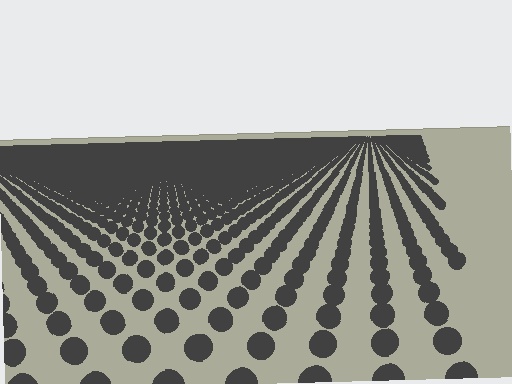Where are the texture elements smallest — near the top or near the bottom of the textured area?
Near the top.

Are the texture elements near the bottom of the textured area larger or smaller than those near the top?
Larger. Near the bottom, elements are closer to the viewer and appear at a bigger on-screen size.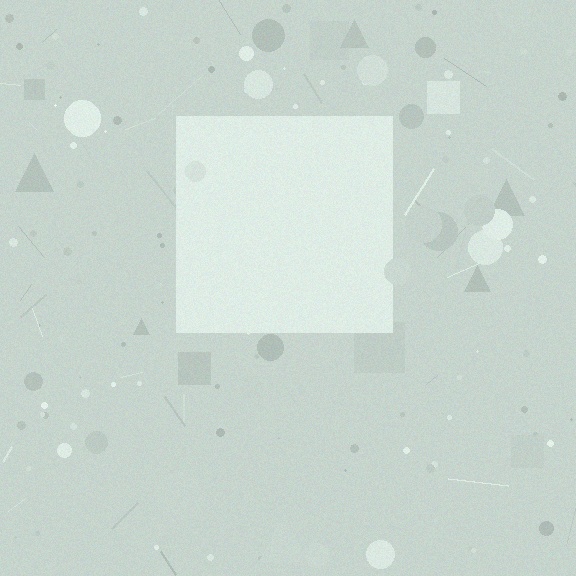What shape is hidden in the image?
A square is hidden in the image.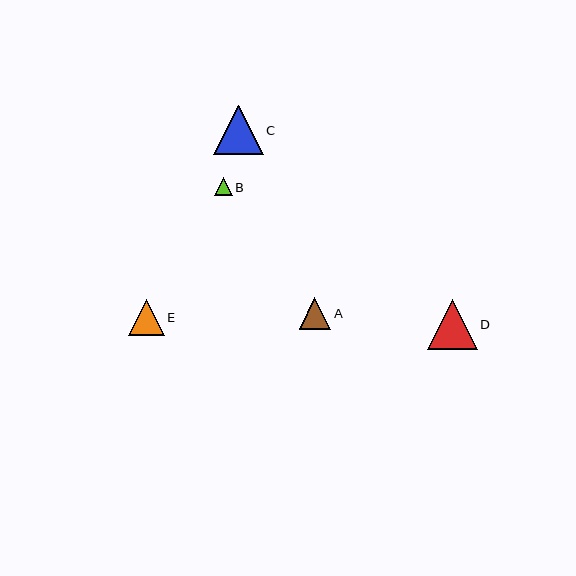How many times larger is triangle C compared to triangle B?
Triangle C is approximately 2.8 times the size of triangle B.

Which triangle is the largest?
Triangle C is the largest with a size of approximately 50 pixels.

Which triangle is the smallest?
Triangle B is the smallest with a size of approximately 18 pixels.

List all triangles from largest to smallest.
From largest to smallest: C, D, E, A, B.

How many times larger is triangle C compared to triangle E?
Triangle C is approximately 1.4 times the size of triangle E.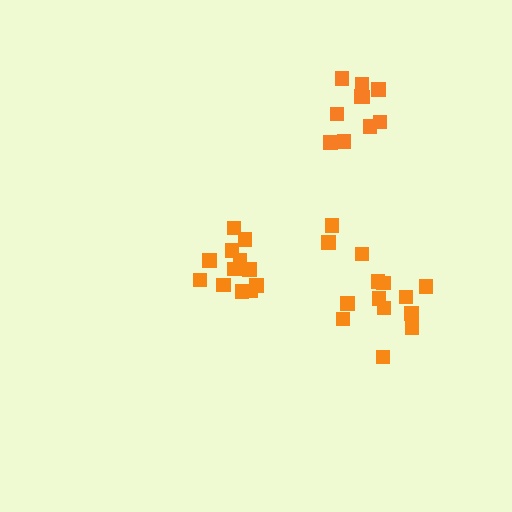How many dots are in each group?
Group 1: 10 dots, Group 2: 14 dots, Group 3: 12 dots (36 total).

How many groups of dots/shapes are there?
There are 3 groups.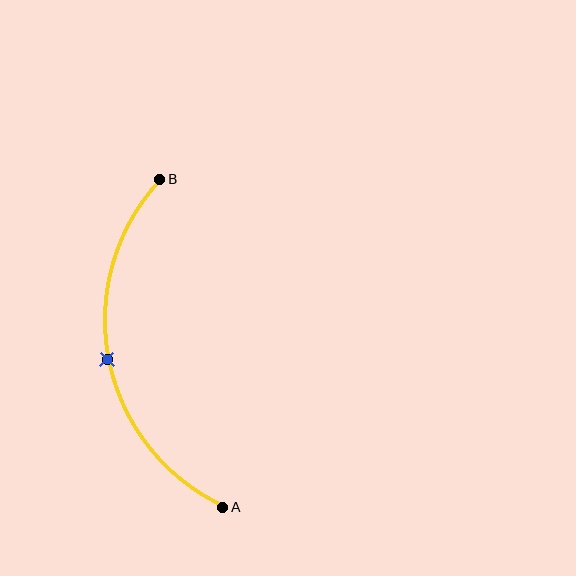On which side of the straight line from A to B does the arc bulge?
The arc bulges to the left of the straight line connecting A and B.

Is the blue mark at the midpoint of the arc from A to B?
Yes. The blue mark lies on the arc at equal arc-length from both A and B — it is the arc midpoint.